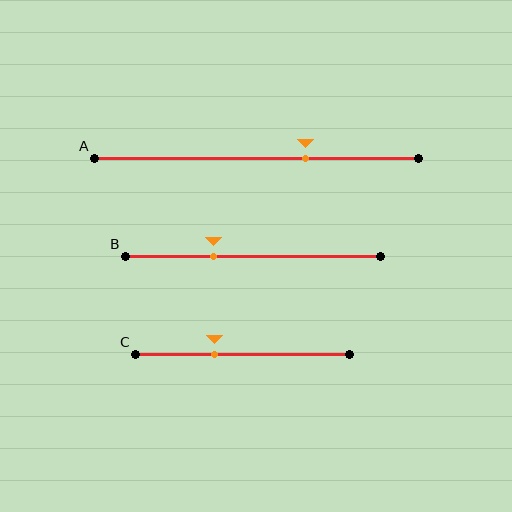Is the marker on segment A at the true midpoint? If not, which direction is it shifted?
No, the marker on segment A is shifted to the right by about 15% of the segment length.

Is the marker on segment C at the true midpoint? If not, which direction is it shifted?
No, the marker on segment C is shifted to the left by about 13% of the segment length.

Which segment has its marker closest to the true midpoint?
Segment C has its marker closest to the true midpoint.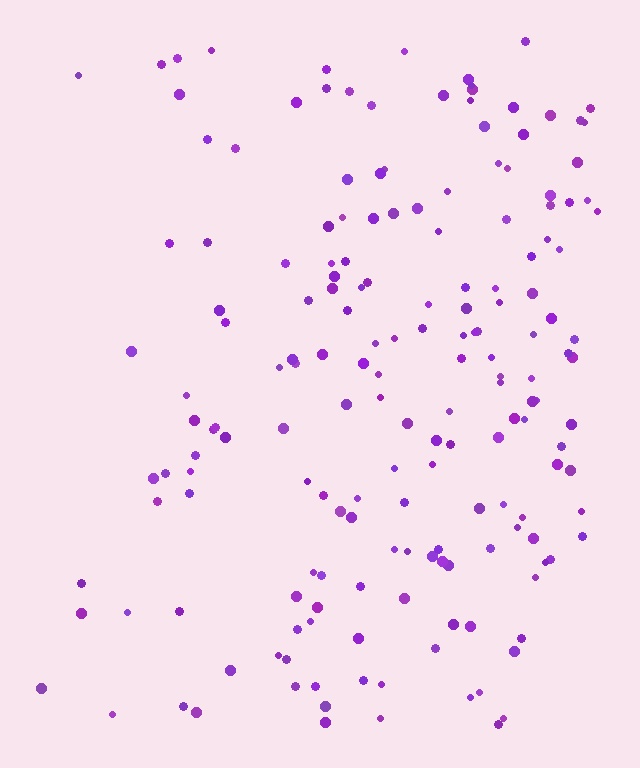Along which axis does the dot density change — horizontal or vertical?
Horizontal.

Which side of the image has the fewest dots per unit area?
The left.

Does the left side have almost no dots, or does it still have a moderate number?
Still a moderate number, just noticeably fewer than the right.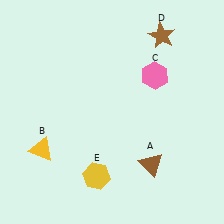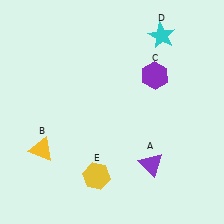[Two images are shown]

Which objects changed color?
A changed from brown to purple. C changed from pink to purple. D changed from brown to cyan.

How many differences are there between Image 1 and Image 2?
There are 3 differences between the two images.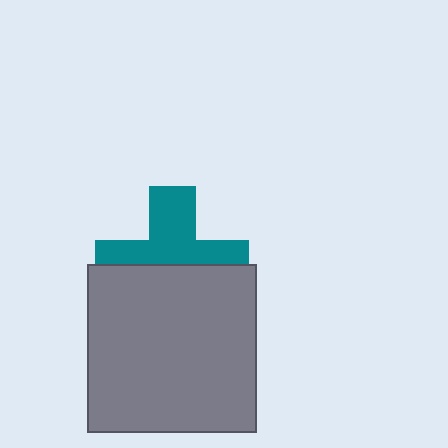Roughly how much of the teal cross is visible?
About half of it is visible (roughly 50%).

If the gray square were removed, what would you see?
You would see the complete teal cross.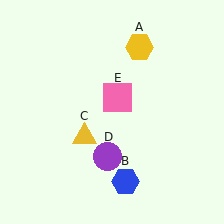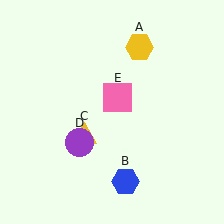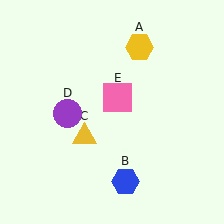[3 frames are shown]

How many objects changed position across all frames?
1 object changed position: purple circle (object D).